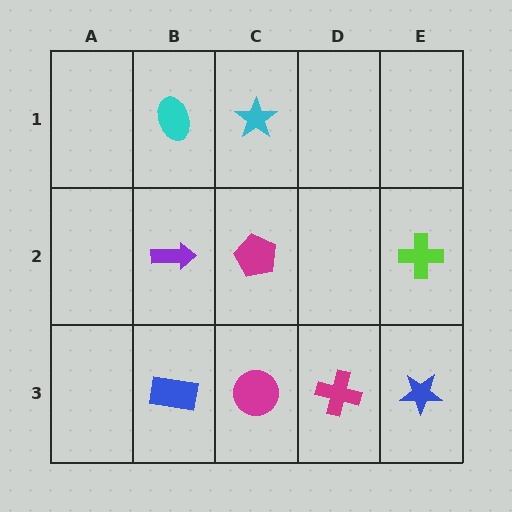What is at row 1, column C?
A cyan star.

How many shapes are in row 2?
3 shapes.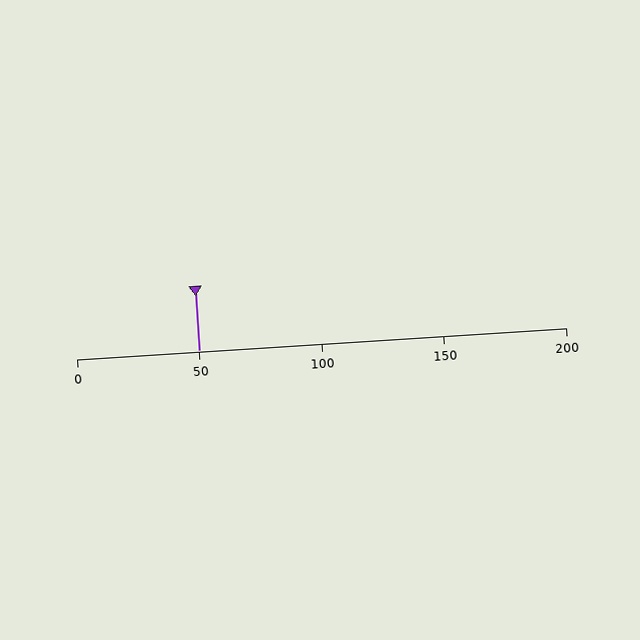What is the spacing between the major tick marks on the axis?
The major ticks are spaced 50 apart.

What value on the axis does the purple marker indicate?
The marker indicates approximately 50.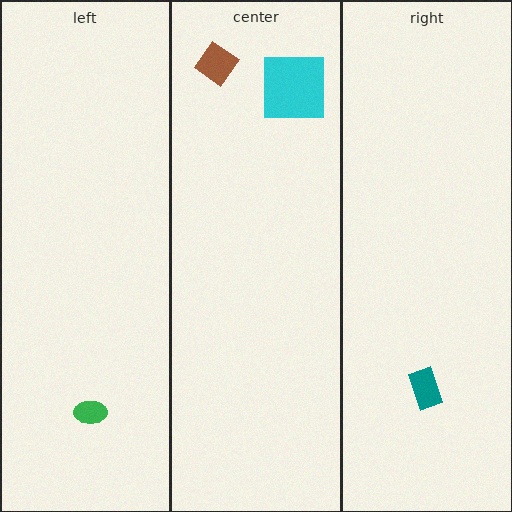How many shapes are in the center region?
2.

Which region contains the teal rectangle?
The right region.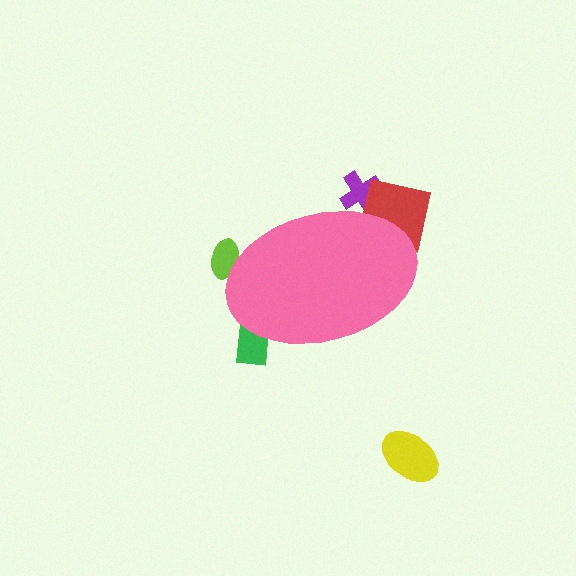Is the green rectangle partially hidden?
Yes, the green rectangle is partially hidden behind the pink ellipse.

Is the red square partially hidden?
Yes, the red square is partially hidden behind the pink ellipse.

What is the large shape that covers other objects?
A pink ellipse.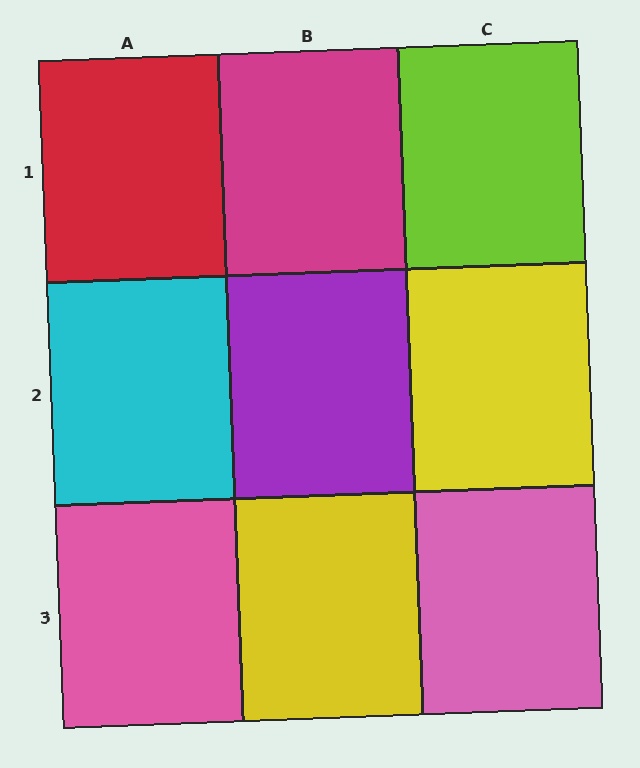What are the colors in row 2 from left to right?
Cyan, purple, yellow.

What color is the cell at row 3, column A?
Pink.